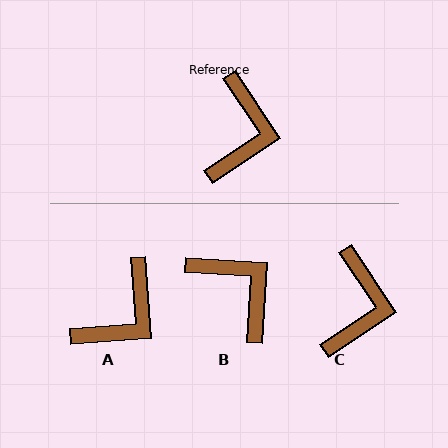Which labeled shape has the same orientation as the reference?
C.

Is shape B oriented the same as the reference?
No, it is off by about 54 degrees.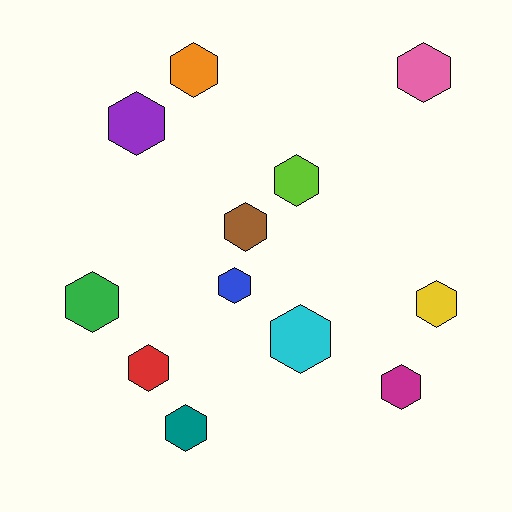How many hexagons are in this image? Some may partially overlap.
There are 12 hexagons.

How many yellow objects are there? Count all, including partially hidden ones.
There is 1 yellow object.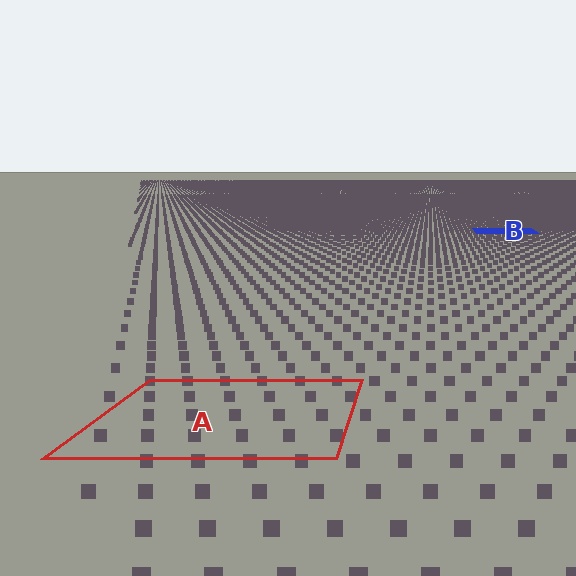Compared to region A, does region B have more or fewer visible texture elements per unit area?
Region B has more texture elements per unit area — they are packed more densely because it is farther away.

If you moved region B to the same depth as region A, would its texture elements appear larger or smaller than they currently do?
They would appear larger. At a closer depth, the same texture elements are projected at a bigger on-screen size.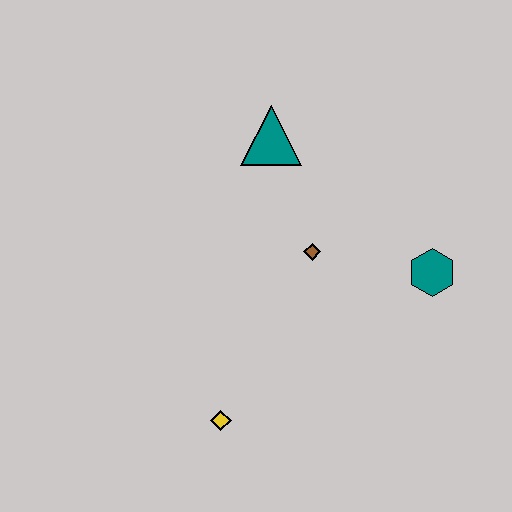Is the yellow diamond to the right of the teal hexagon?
No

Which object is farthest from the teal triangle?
The yellow diamond is farthest from the teal triangle.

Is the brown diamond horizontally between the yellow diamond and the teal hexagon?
Yes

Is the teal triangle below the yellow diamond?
No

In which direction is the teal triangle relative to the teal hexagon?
The teal triangle is to the left of the teal hexagon.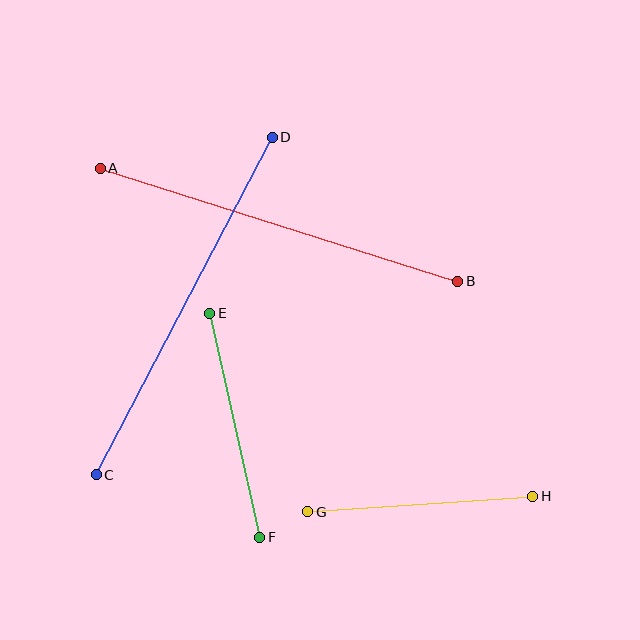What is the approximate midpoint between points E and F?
The midpoint is at approximately (235, 425) pixels.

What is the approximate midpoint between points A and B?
The midpoint is at approximately (279, 225) pixels.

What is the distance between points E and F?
The distance is approximately 229 pixels.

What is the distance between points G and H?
The distance is approximately 226 pixels.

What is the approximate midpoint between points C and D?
The midpoint is at approximately (184, 306) pixels.